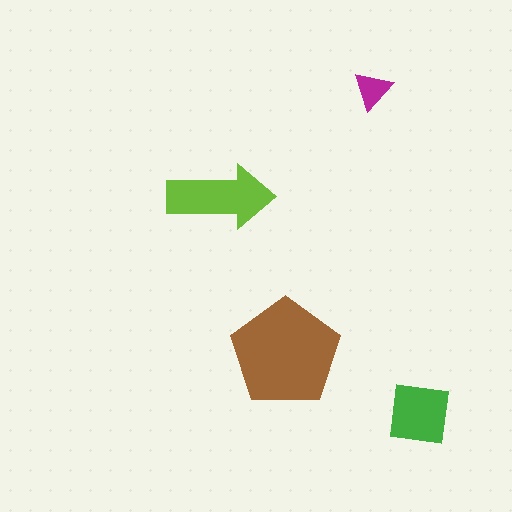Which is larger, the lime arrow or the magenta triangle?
The lime arrow.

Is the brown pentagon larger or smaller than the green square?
Larger.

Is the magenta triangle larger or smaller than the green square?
Smaller.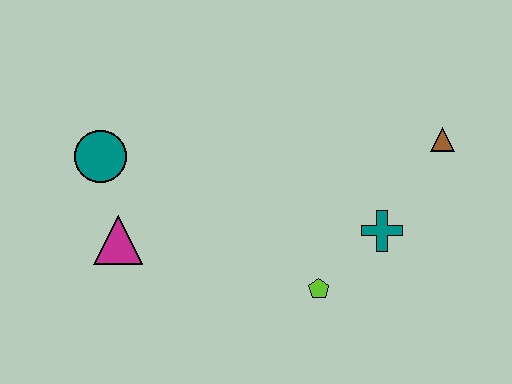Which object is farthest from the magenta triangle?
The brown triangle is farthest from the magenta triangle.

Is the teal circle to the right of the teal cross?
No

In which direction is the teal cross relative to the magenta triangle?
The teal cross is to the right of the magenta triangle.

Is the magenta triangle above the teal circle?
No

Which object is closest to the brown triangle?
The teal cross is closest to the brown triangle.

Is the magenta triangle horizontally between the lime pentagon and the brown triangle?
No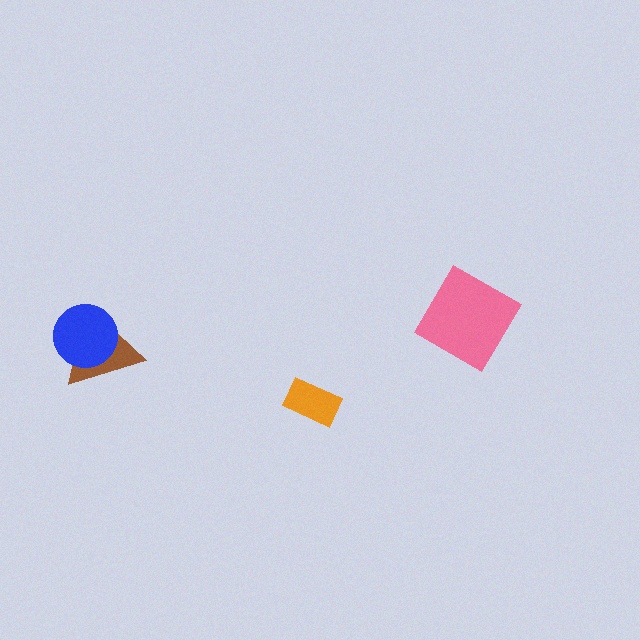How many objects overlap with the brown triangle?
1 object overlaps with the brown triangle.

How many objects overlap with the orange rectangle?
0 objects overlap with the orange rectangle.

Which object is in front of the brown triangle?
The blue circle is in front of the brown triangle.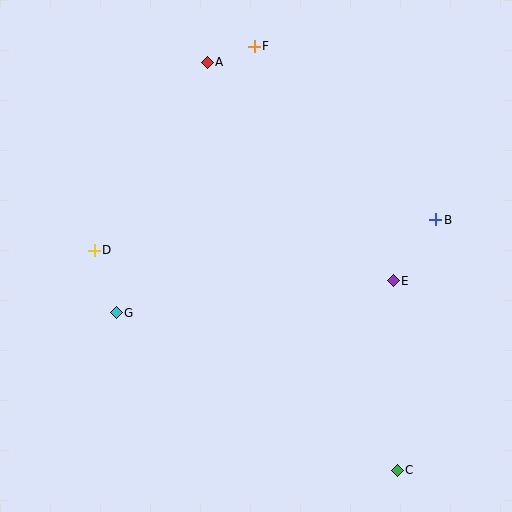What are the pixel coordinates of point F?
Point F is at (254, 46).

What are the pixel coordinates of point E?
Point E is at (393, 281).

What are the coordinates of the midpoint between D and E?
The midpoint between D and E is at (244, 266).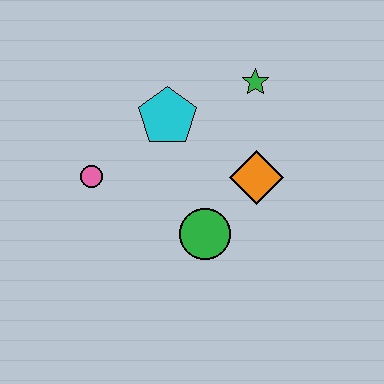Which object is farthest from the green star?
The pink circle is farthest from the green star.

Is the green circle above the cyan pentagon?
No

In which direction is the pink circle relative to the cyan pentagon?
The pink circle is to the left of the cyan pentagon.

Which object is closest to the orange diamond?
The green circle is closest to the orange diamond.